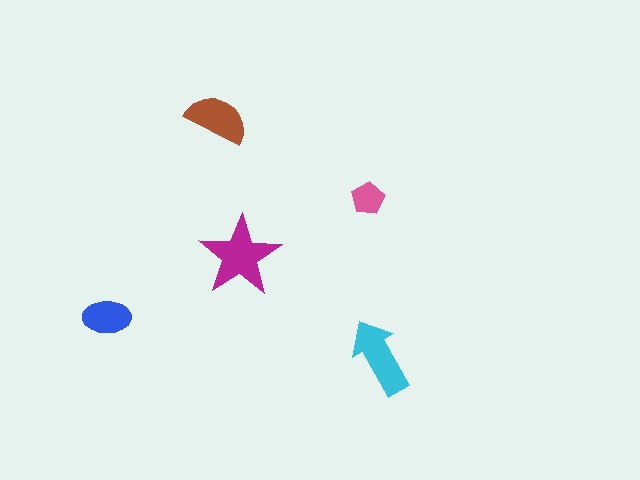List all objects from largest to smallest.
The magenta star, the cyan arrow, the brown semicircle, the blue ellipse, the pink pentagon.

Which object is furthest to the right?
The cyan arrow is rightmost.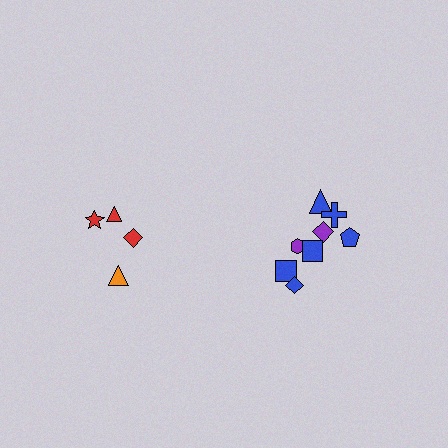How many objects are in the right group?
There are 8 objects.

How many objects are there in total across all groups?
There are 12 objects.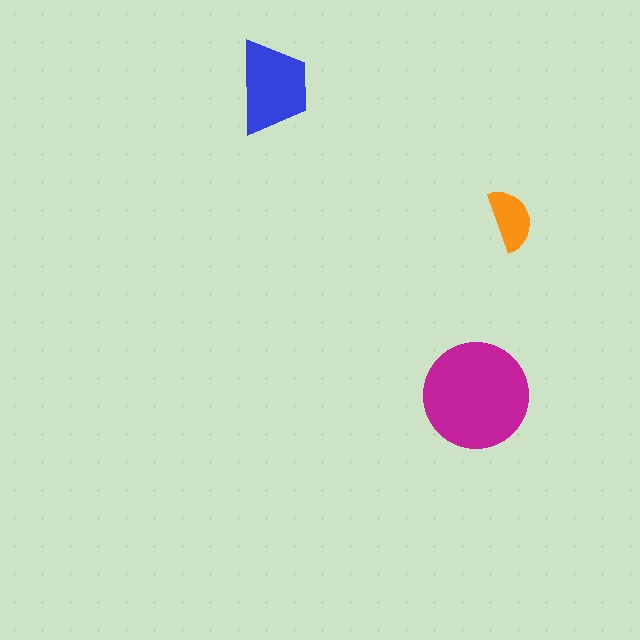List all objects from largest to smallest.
The magenta circle, the blue trapezoid, the orange semicircle.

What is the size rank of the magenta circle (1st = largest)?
1st.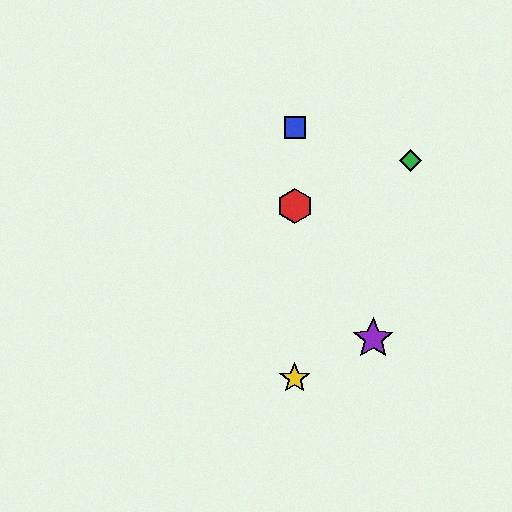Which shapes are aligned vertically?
The red hexagon, the blue square, the yellow star are aligned vertically.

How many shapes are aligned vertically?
3 shapes (the red hexagon, the blue square, the yellow star) are aligned vertically.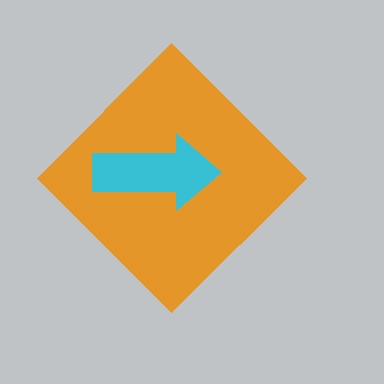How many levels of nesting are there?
2.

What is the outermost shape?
The orange diamond.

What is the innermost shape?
The cyan arrow.